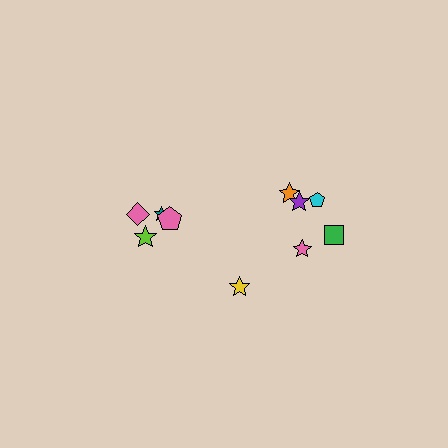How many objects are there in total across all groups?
There are 10 objects.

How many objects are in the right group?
There are 6 objects.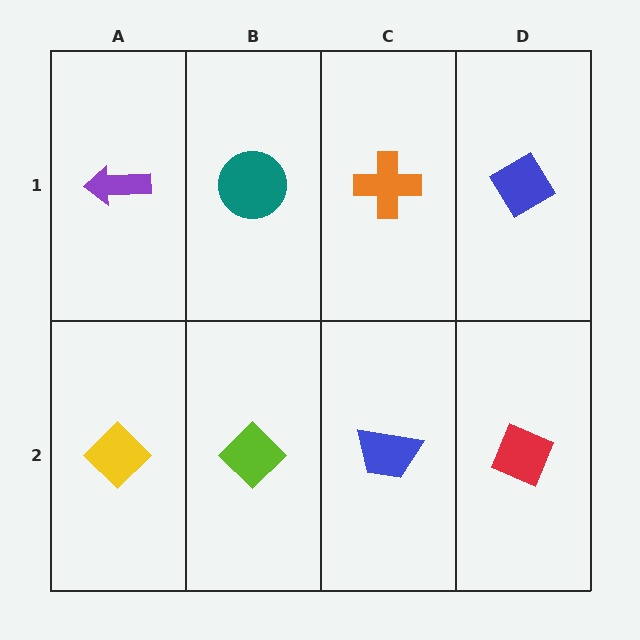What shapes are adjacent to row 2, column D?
A blue diamond (row 1, column D), a blue trapezoid (row 2, column C).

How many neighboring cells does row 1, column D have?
2.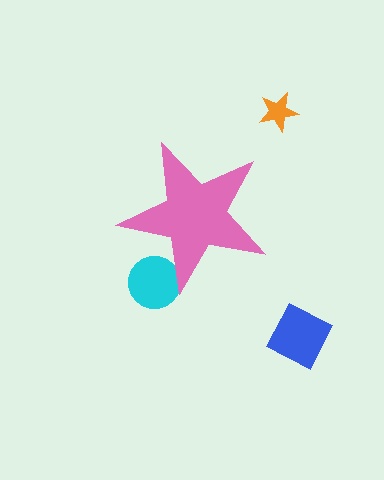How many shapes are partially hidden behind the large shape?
1 shape is partially hidden.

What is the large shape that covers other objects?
A pink star.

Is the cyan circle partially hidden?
Yes, the cyan circle is partially hidden behind the pink star.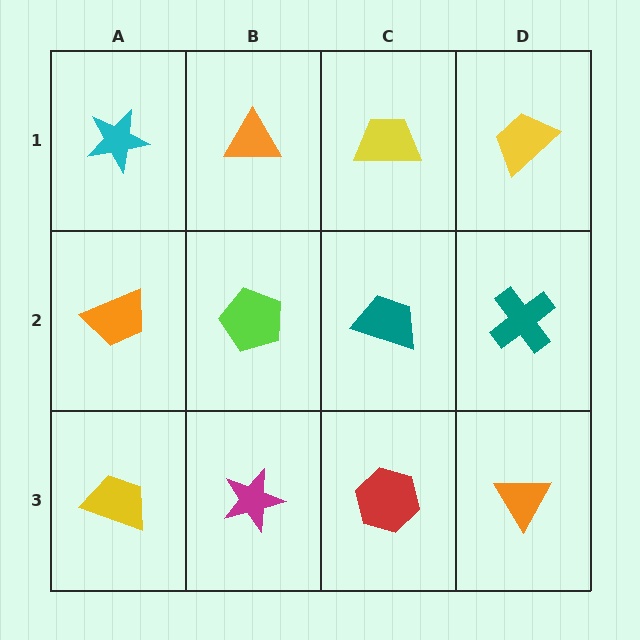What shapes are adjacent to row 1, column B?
A lime pentagon (row 2, column B), a cyan star (row 1, column A), a yellow trapezoid (row 1, column C).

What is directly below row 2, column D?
An orange triangle.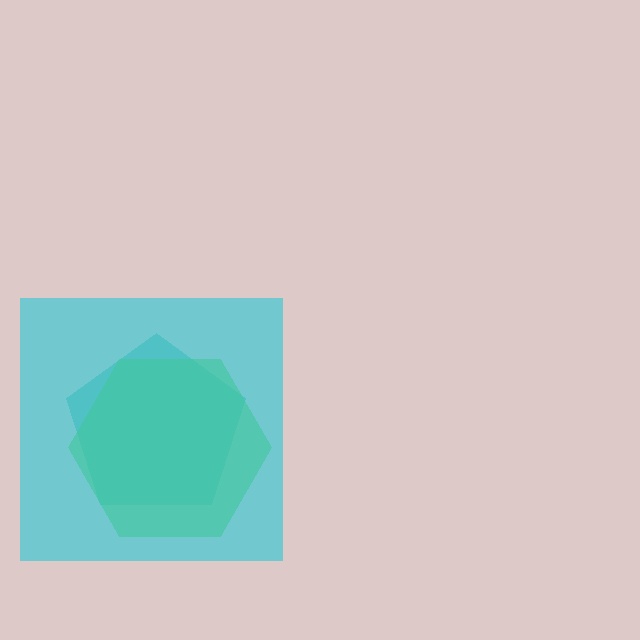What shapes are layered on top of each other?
The layered shapes are: a teal pentagon, a lime hexagon, a cyan square.